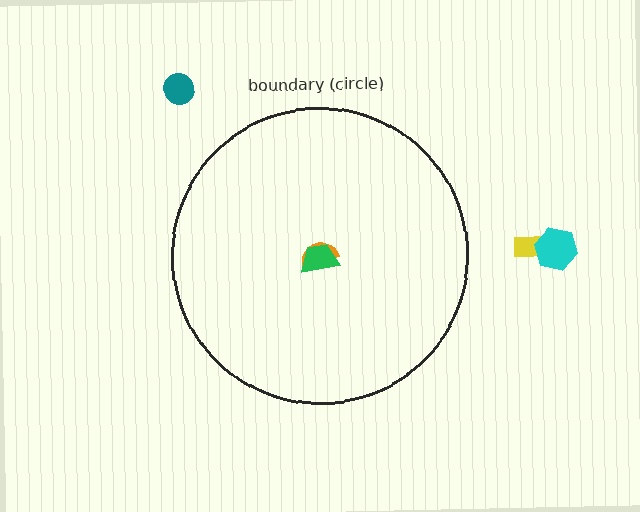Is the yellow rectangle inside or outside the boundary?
Outside.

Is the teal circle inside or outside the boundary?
Outside.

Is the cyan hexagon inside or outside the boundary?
Outside.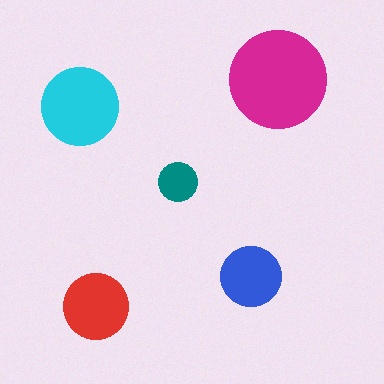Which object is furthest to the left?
The cyan circle is leftmost.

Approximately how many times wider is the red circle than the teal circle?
About 1.5 times wider.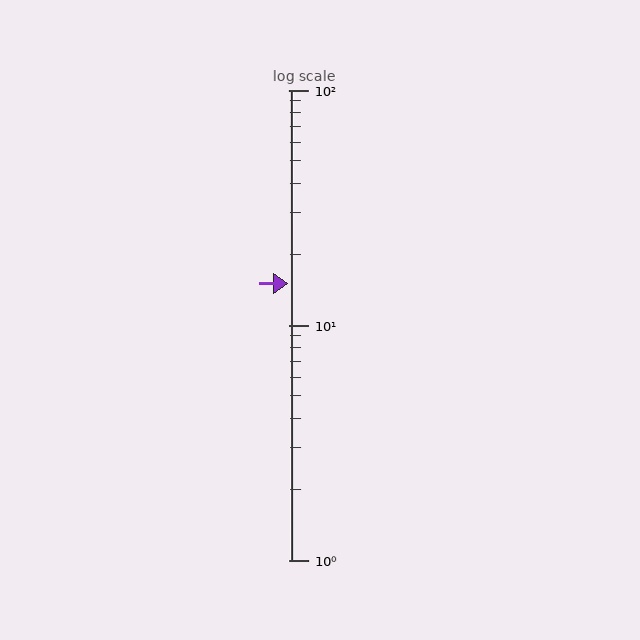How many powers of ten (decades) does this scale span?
The scale spans 2 decades, from 1 to 100.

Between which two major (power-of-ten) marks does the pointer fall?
The pointer is between 10 and 100.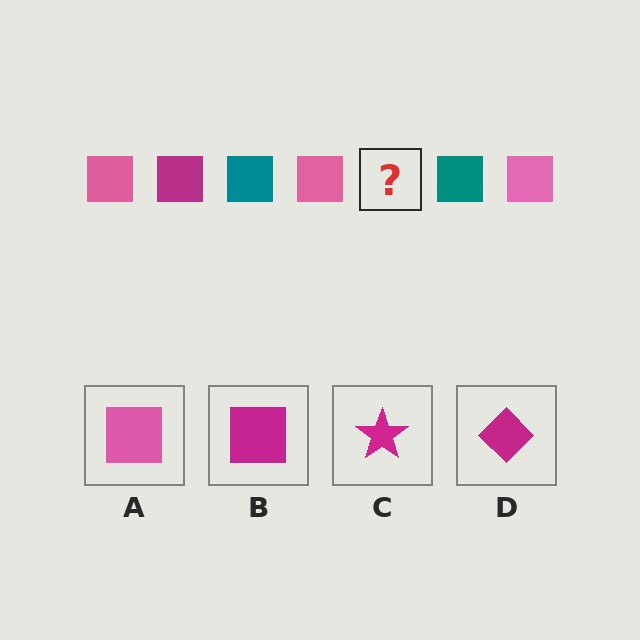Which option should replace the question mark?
Option B.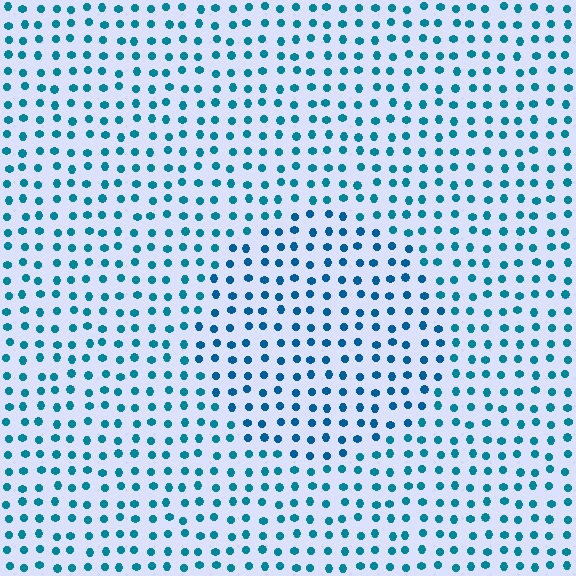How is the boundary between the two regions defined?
The boundary is defined purely by a slight shift in hue (about 16 degrees). Spacing, size, and orientation are identical on both sides.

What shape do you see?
I see a circle.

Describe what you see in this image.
The image is filled with small teal elements in a uniform arrangement. A circle-shaped region is visible where the elements are tinted to a slightly different hue, forming a subtle color boundary.